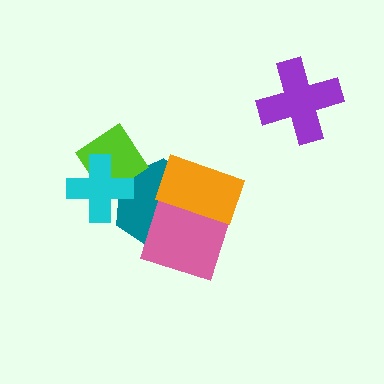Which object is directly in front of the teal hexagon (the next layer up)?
The pink square is directly in front of the teal hexagon.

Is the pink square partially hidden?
Yes, it is partially covered by another shape.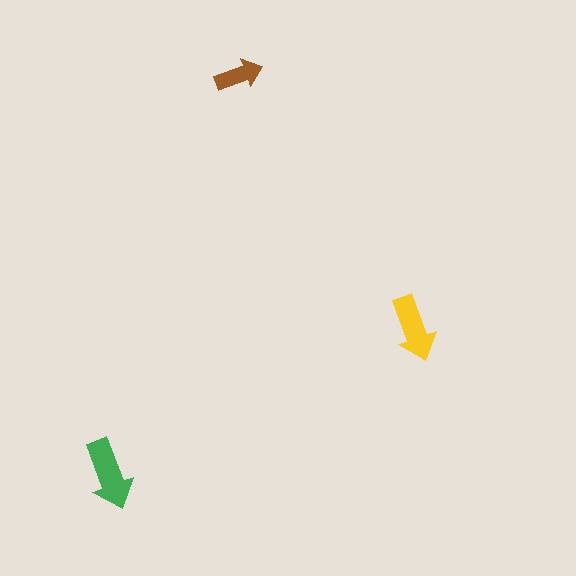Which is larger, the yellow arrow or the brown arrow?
The yellow one.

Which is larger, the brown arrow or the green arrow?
The green one.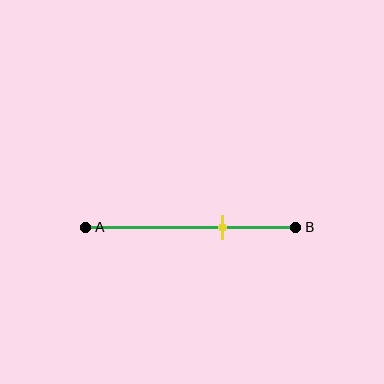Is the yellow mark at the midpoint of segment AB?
No, the mark is at about 65% from A, not at the 50% midpoint.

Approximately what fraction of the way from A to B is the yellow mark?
The yellow mark is approximately 65% of the way from A to B.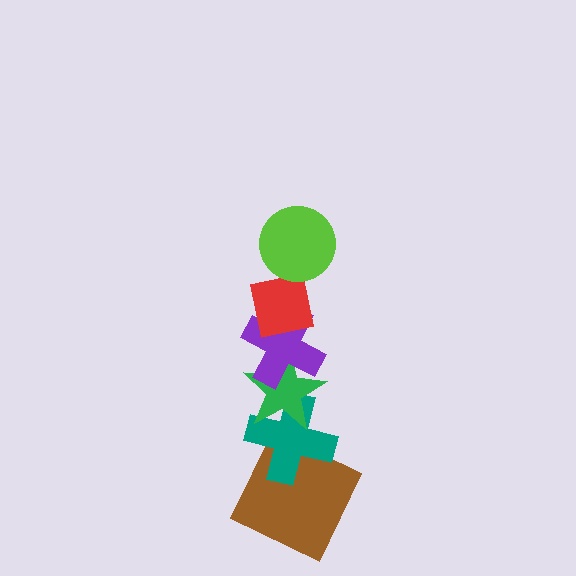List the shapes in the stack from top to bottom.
From top to bottom: the lime circle, the red square, the purple cross, the green star, the teal cross, the brown square.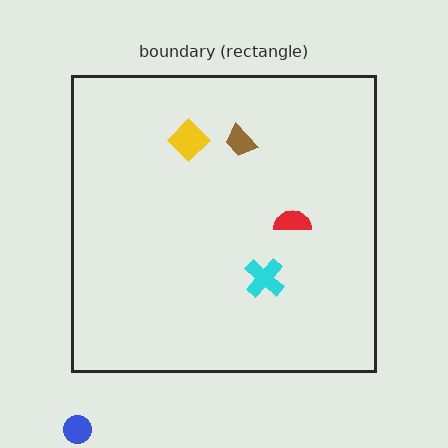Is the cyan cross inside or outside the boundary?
Inside.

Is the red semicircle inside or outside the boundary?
Inside.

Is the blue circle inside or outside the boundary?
Outside.